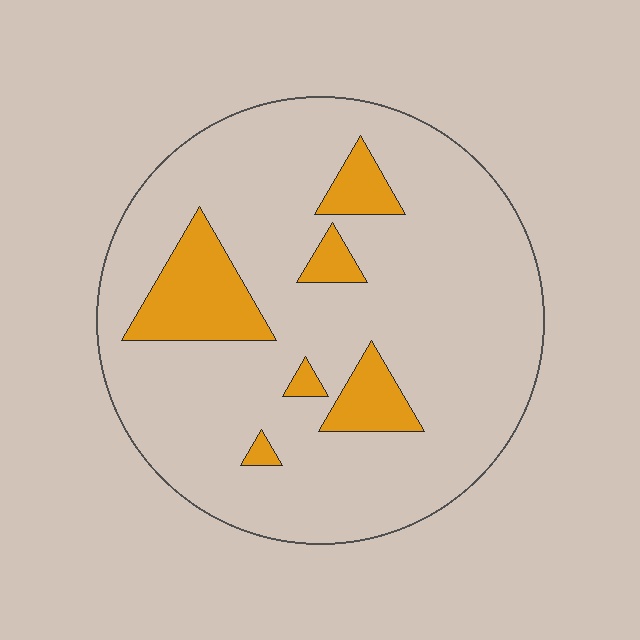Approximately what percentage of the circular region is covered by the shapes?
Approximately 15%.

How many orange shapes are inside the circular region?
6.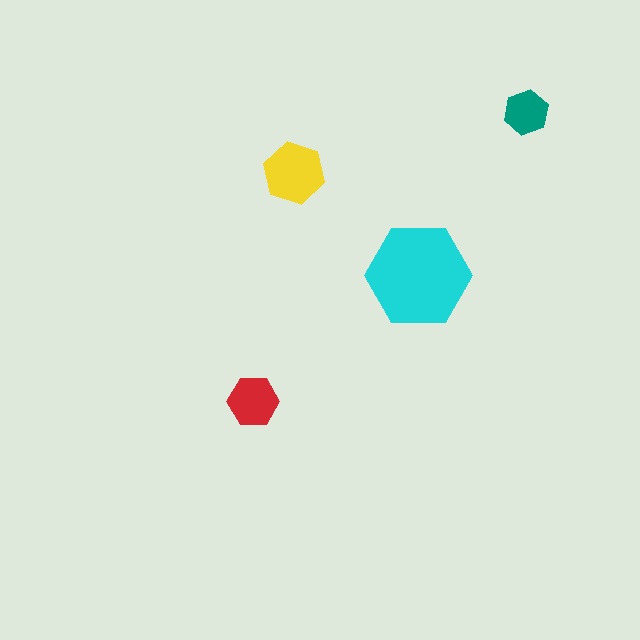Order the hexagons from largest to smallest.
the cyan one, the yellow one, the red one, the teal one.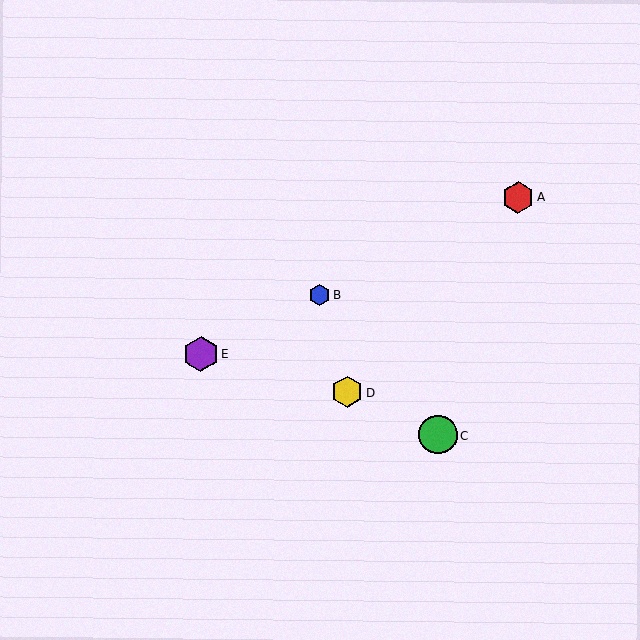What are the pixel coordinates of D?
Object D is at (347, 392).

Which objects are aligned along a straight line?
Objects A, B, E are aligned along a straight line.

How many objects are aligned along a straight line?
3 objects (A, B, E) are aligned along a straight line.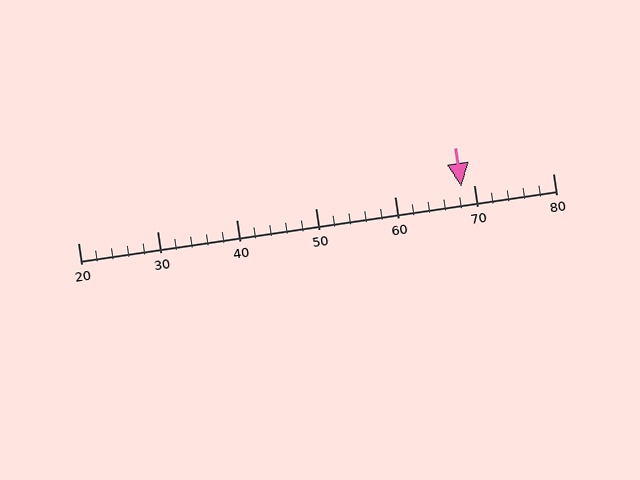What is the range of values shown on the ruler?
The ruler shows values from 20 to 80.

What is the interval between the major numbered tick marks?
The major tick marks are spaced 10 units apart.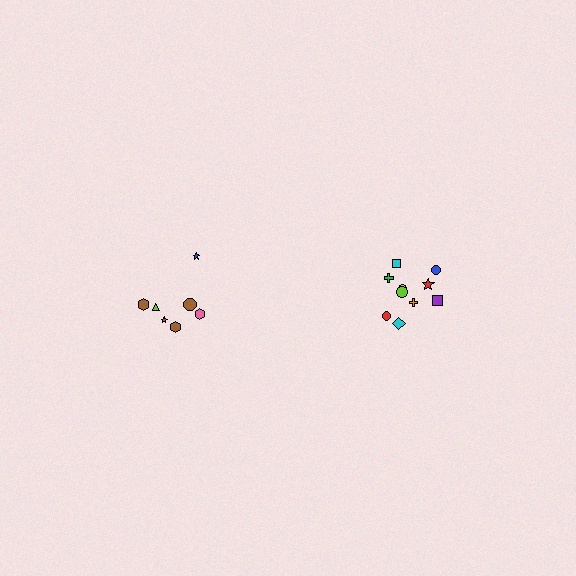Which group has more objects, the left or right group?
The right group.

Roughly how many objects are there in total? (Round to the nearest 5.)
Roughly 15 objects in total.